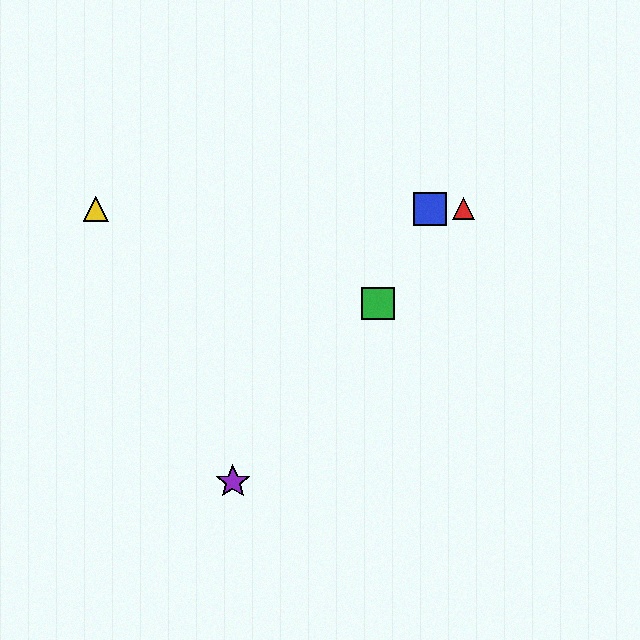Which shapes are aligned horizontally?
The red triangle, the blue square, the yellow triangle are aligned horizontally.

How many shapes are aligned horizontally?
3 shapes (the red triangle, the blue square, the yellow triangle) are aligned horizontally.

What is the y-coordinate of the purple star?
The purple star is at y≈482.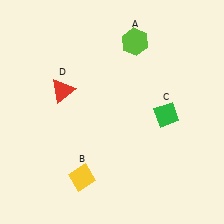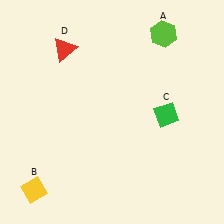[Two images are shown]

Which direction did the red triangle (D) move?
The red triangle (D) moved up.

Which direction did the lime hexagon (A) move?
The lime hexagon (A) moved right.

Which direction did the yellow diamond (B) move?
The yellow diamond (B) moved left.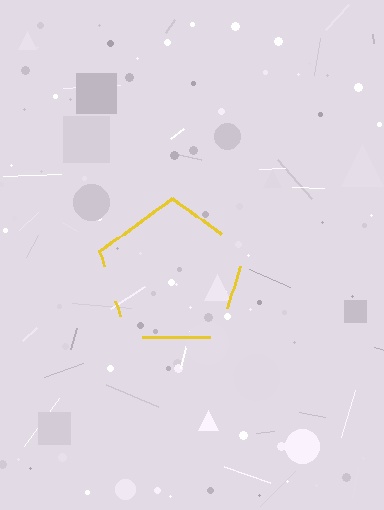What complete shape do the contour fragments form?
The contour fragments form a pentagon.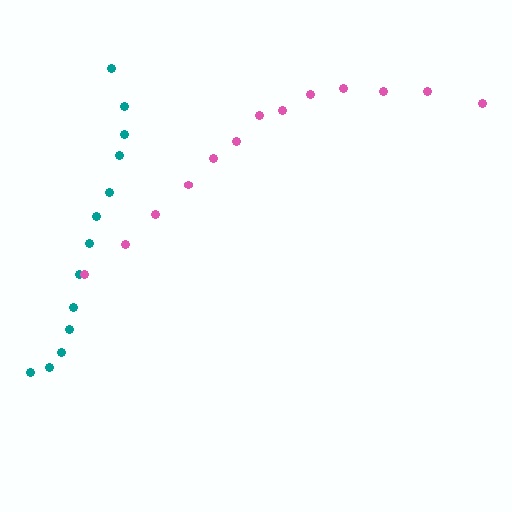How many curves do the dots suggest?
There are 2 distinct paths.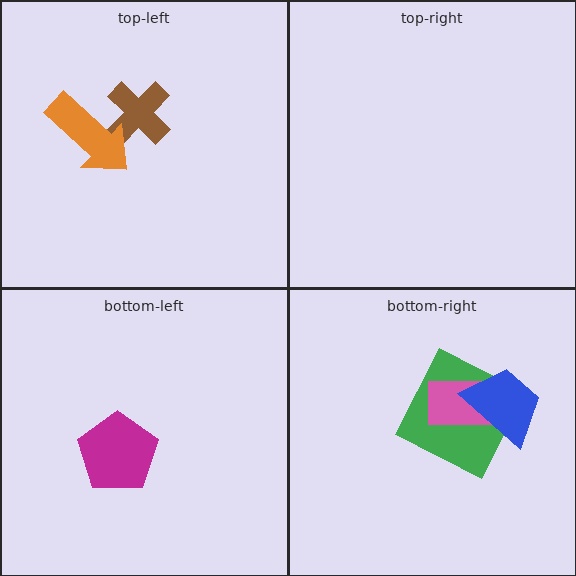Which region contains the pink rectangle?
The bottom-right region.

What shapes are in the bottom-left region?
The magenta pentagon.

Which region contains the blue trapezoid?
The bottom-right region.